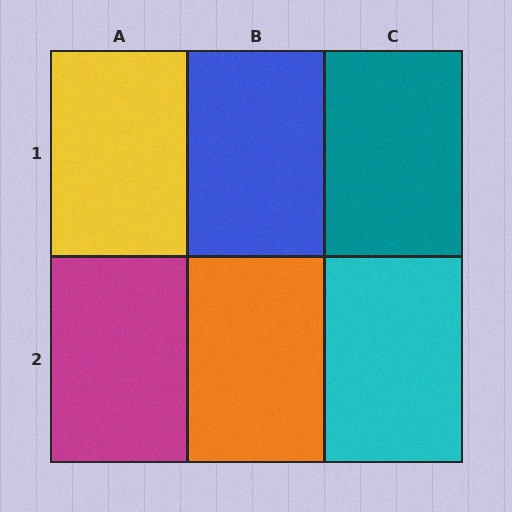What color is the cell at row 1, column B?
Blue.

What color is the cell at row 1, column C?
Teal.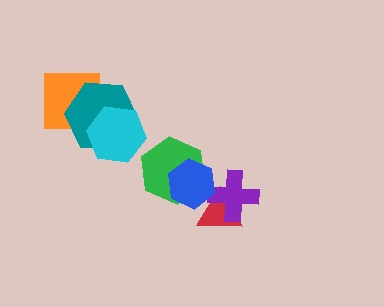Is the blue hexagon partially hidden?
No, no other shape covers it.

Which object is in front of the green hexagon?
The blue hexagon is in front of the green hexagon.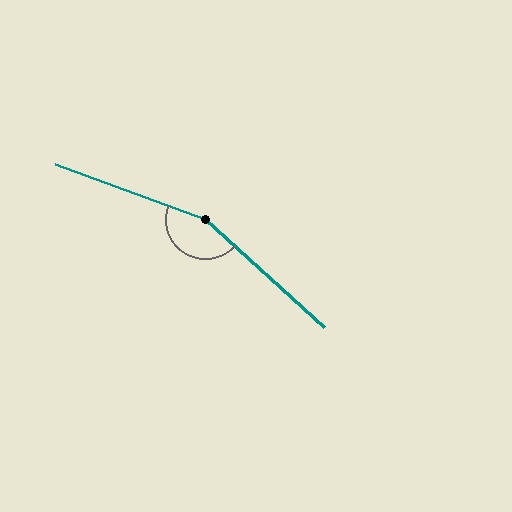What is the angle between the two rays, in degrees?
Approximately 158 degrees.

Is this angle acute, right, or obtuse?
It is obtuse.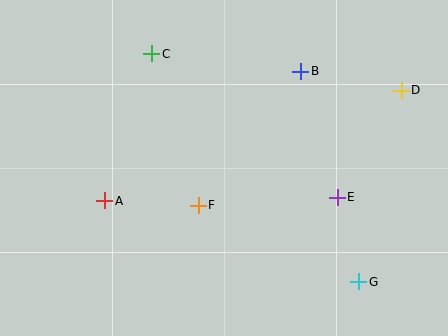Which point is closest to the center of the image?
Point F at (198, 205) is closest to the center.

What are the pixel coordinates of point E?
Point E is at (337, 197).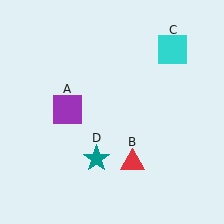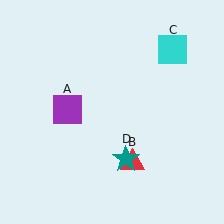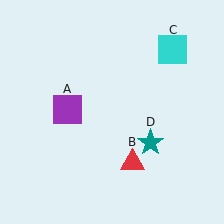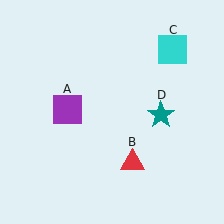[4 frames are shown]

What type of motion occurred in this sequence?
The teal star (object D) rotated counterclockwise around the center of the scene.